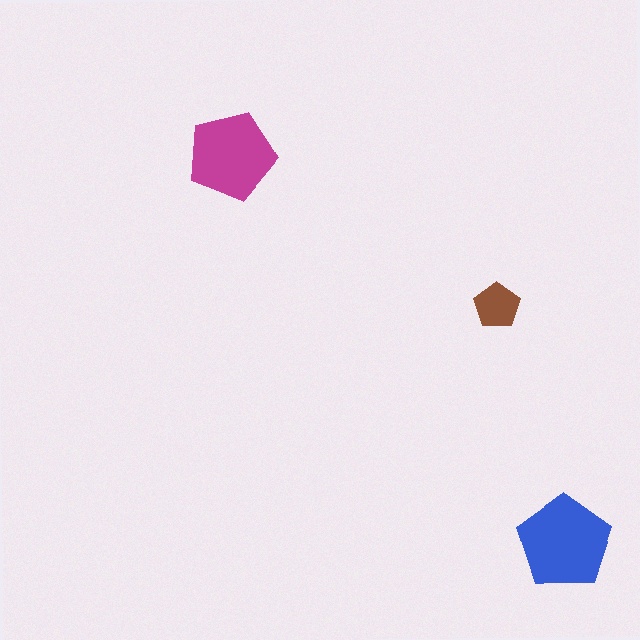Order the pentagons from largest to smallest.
the blue one, the magenta one, the brown one.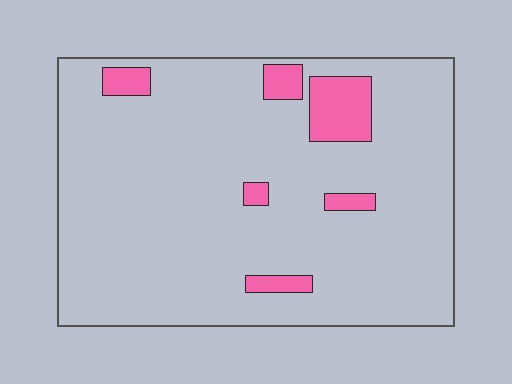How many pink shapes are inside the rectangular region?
6.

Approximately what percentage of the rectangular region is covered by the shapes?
Approximately 10%.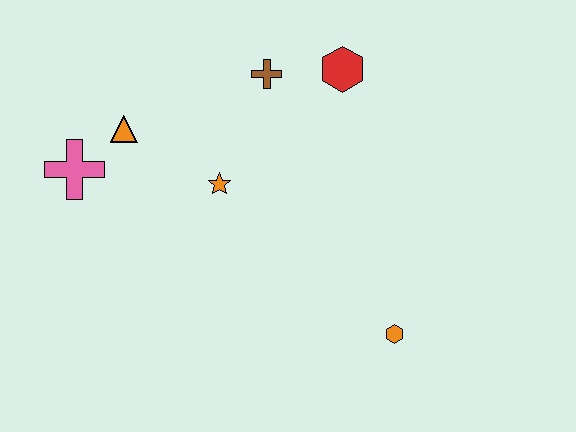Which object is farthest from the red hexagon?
The pink cross is farthest from the red hexagon.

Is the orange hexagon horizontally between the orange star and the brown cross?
No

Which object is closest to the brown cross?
The red hexagon is closest to the brown cross.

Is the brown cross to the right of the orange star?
Yes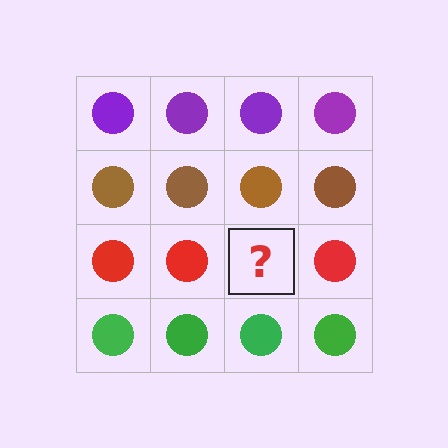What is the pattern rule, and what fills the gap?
The rule is that each row has a consistent color. The gap should be filled with a red circle.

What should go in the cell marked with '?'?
The missing cell should contain a red circle.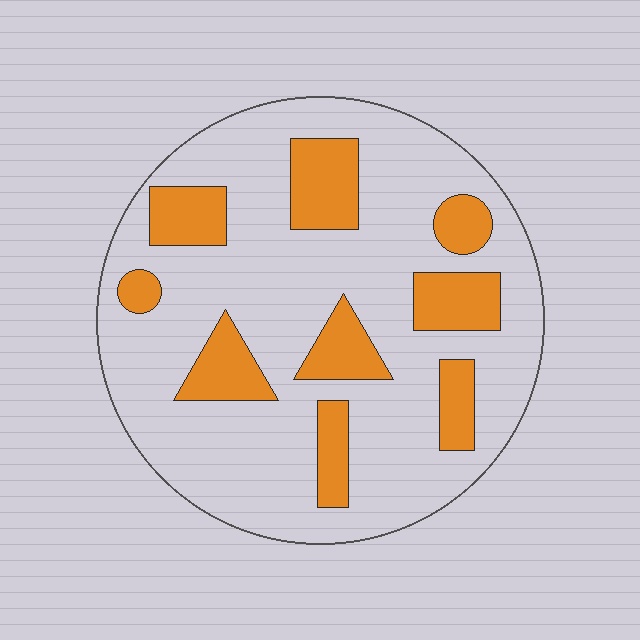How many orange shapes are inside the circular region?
9.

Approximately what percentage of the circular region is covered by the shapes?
Approximately 25%.